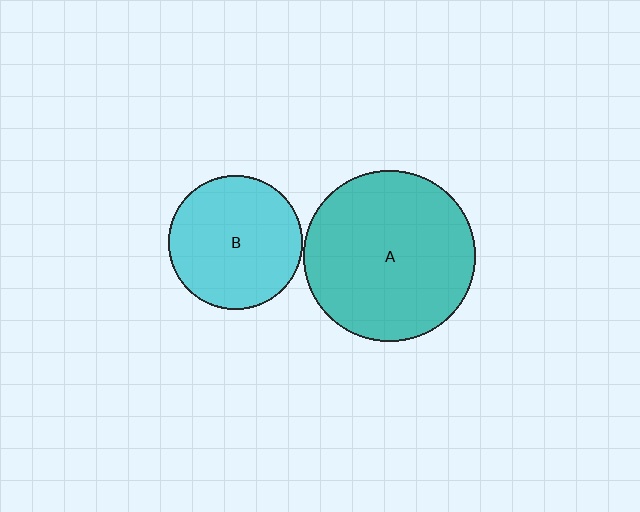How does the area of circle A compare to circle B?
Approximately 1.6 times.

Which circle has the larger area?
Circle A (teal).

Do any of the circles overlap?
No, none of the circles overlap.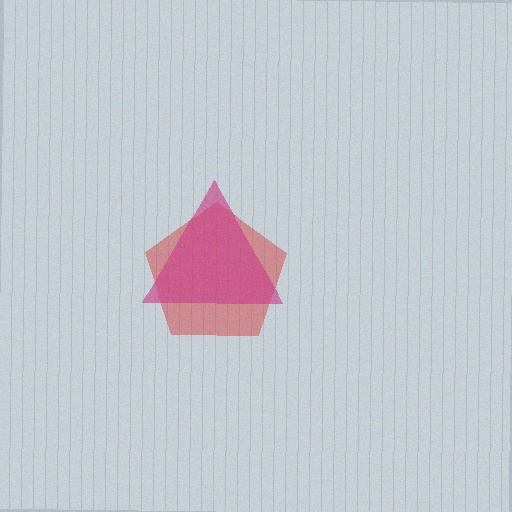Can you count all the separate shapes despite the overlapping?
Yes, there are 2 separate shapes.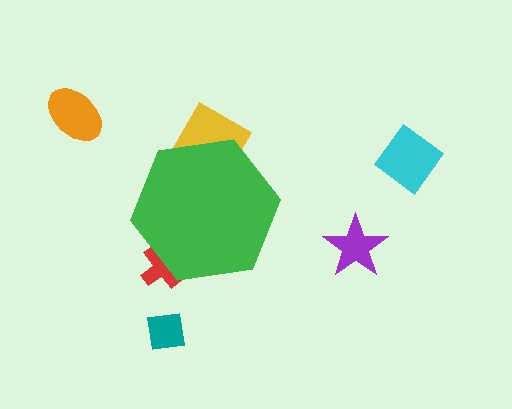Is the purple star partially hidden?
No, the purple star is fully visible.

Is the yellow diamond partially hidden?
Yes, the yellow diamond is partially hidden behind the green hexagon.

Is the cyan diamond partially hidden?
No, the cyan diamond is fully visible.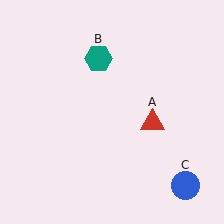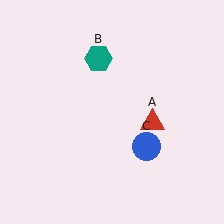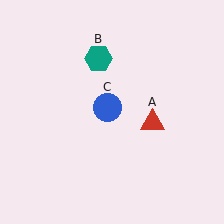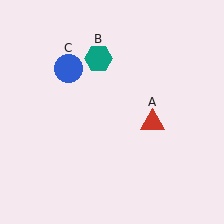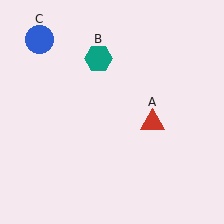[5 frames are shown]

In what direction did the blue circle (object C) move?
The blue circle (object C) moved up and to the left.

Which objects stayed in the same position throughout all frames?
Red triangle (object A) and teal hexagon (object B) remained stationary.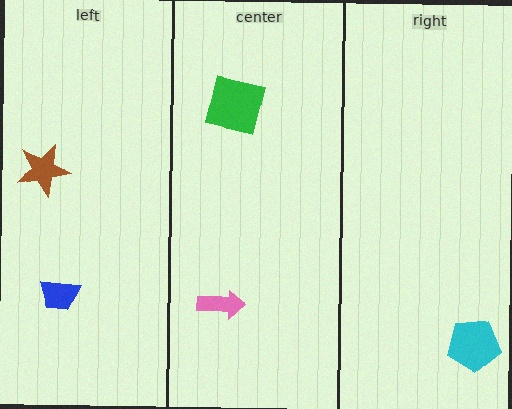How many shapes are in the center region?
2.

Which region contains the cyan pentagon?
The right region.